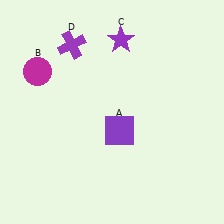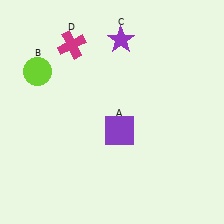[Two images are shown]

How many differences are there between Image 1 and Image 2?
There are 2 differences between the two images.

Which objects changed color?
B changed from magenta to lime. D changed from purple to magenta.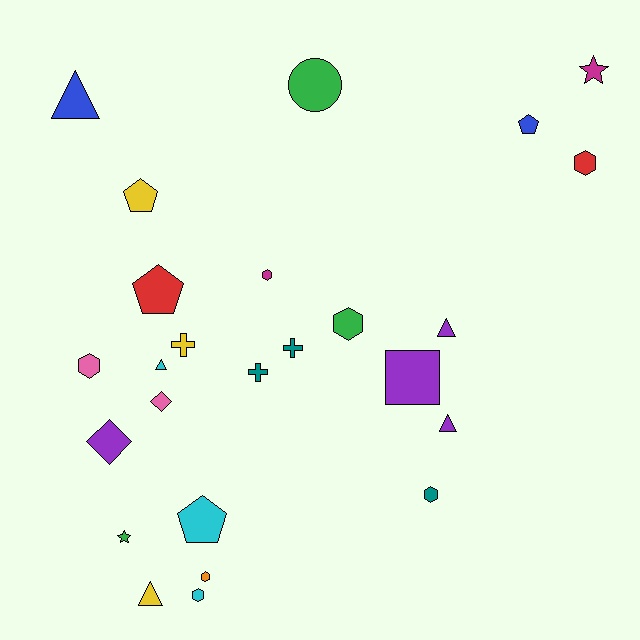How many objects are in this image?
There are 25 objects.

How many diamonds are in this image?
There are 2 diamonds.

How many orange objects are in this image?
There is 1 orange object.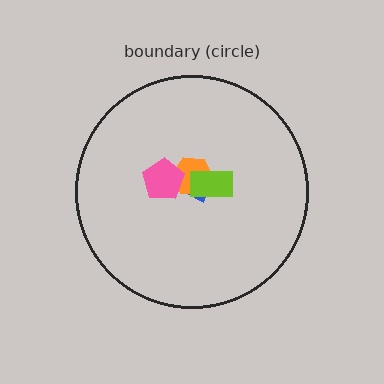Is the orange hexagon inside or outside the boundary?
Inside.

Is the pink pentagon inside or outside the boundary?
Inside.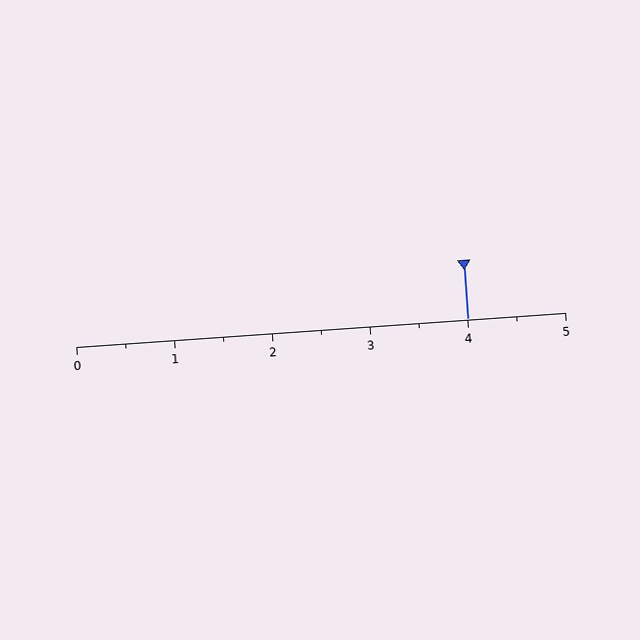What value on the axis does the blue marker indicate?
The marker indicates approximately 4.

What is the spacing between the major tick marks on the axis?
The major ticks are spaced 1 apart.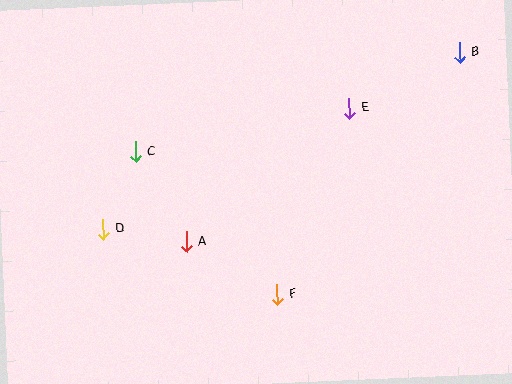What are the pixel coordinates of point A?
Point A is at (186, 242).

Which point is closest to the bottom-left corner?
Point D is closest to the bottom-left corner.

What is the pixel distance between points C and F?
The distance between C and F is 201 pixels.